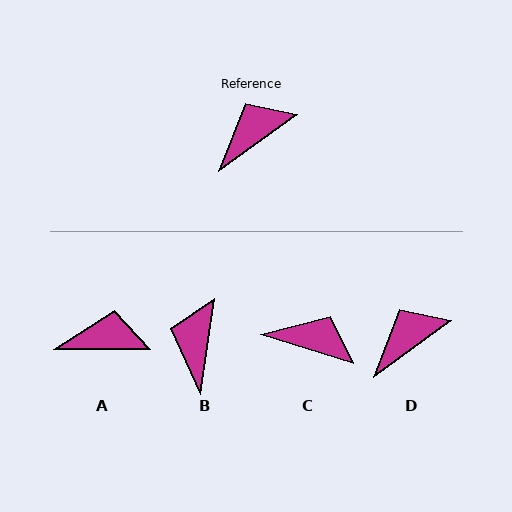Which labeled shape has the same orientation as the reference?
D.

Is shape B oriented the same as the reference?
No, it is off by about 46 degrees.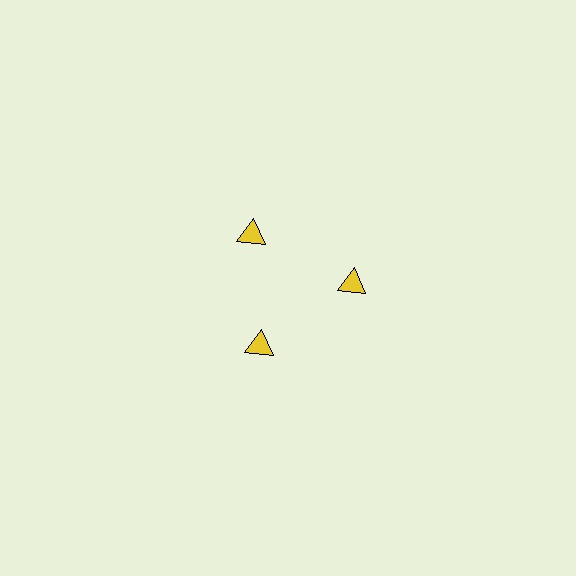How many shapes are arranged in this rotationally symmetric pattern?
There are 3 shapes, arranged in 3 groups of 1.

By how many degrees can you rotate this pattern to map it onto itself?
The pattern maps onto itself every 120 degrees of rotation.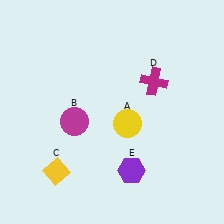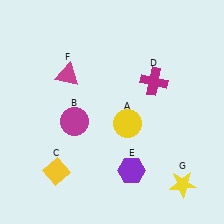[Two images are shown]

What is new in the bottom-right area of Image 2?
A yellow star (G) was added in the bottom-right area of Image 2.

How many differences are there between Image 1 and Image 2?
There are 2 differences between the two images.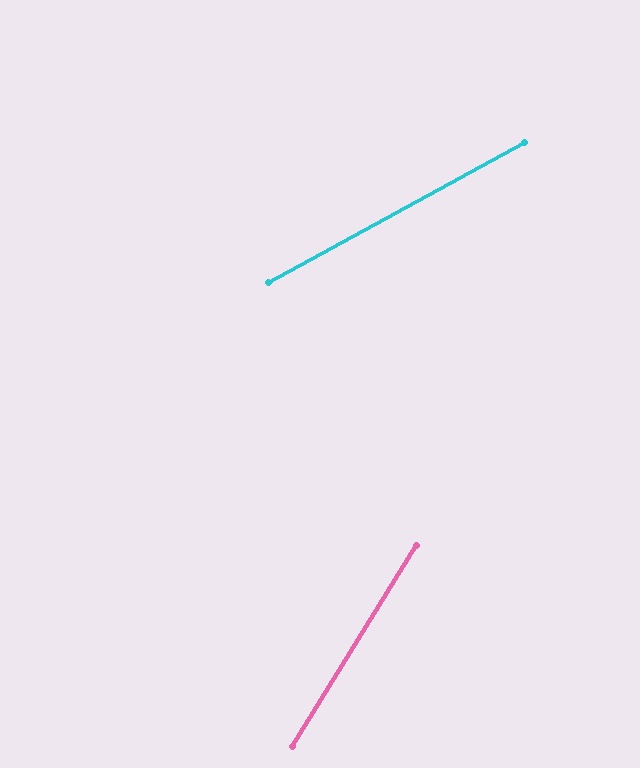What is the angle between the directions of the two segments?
Approximately 30 degrees.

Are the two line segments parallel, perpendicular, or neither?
Neither parallel nor perpendicular — they differ by about 30°.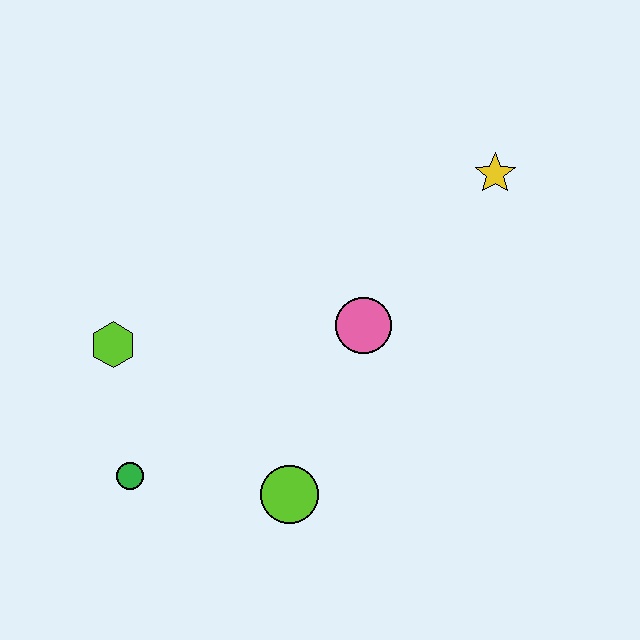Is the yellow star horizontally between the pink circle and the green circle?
No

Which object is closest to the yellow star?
The pink circle is closest to the yellow star.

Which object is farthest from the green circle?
The yellow star is farthest from the green circle.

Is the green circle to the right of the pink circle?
No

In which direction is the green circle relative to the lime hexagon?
The green circle is below the lime hexagon.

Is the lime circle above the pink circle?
No